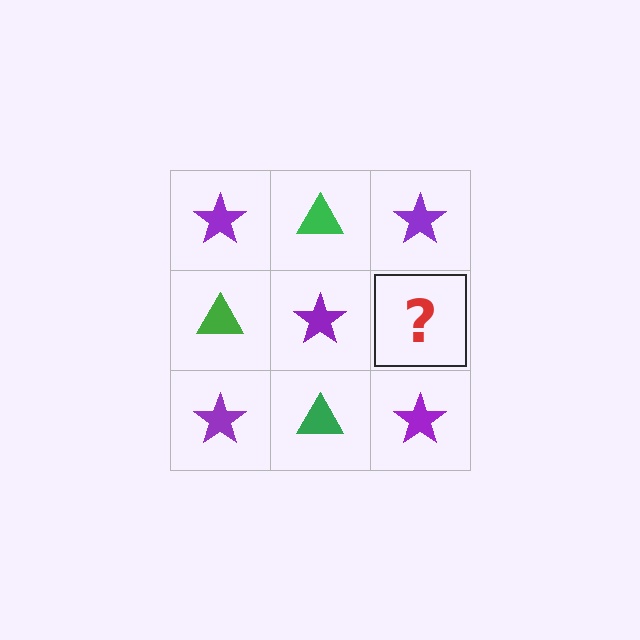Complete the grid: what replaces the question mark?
The question mark should be replaced with a green triangle.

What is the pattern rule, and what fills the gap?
The rule is that it alternates purple star and green triangle in a checkerboard pattern. The gap should be filled with a green triangle.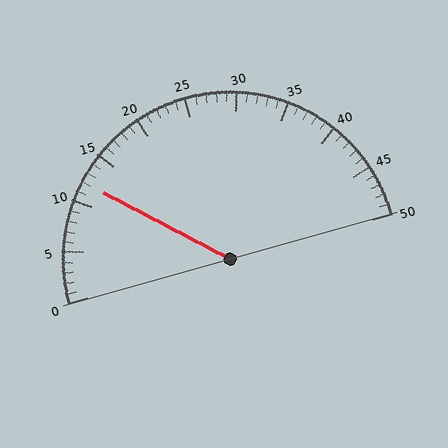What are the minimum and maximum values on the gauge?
The gauge ranges from 0 to 50.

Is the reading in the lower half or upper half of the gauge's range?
The reading is in the lower half of the range (0 to 50).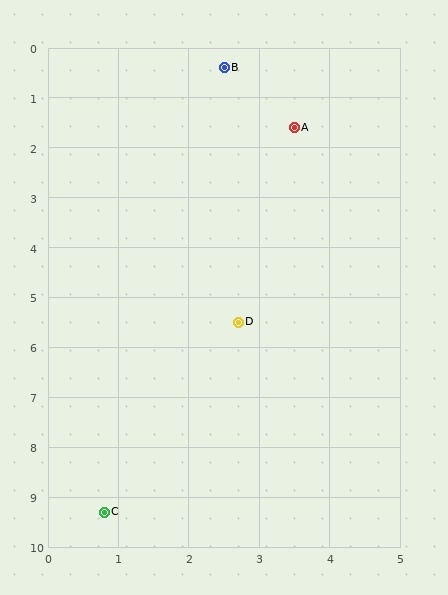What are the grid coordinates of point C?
Point C is at approximately (0.8, 9.3).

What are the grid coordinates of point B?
Point B is at approximately (2.5, 0.4).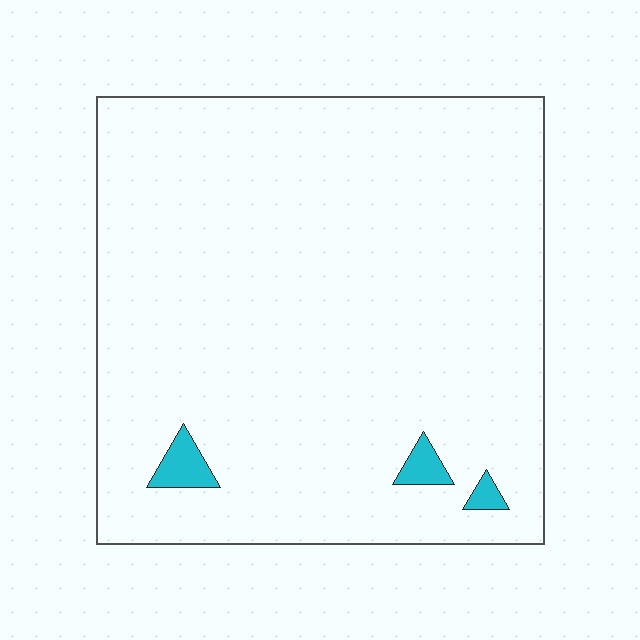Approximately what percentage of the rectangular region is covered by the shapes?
Approximately 5%.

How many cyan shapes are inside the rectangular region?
3.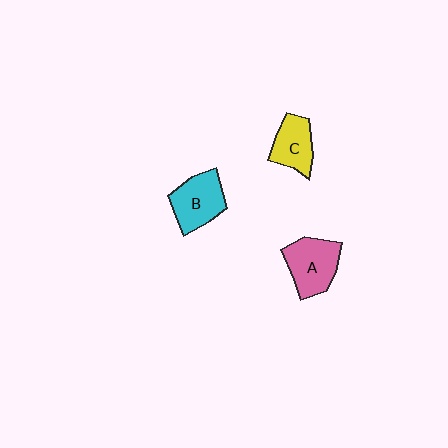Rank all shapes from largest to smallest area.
From largest to smallest: A (pink), B (cyan), C (yellow).